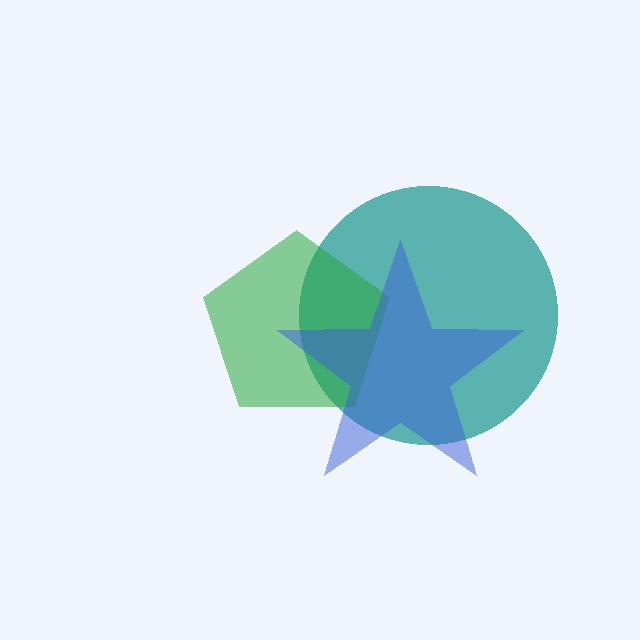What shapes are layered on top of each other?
The layered shapes are: a teal circle, a green pentagon, a blue star.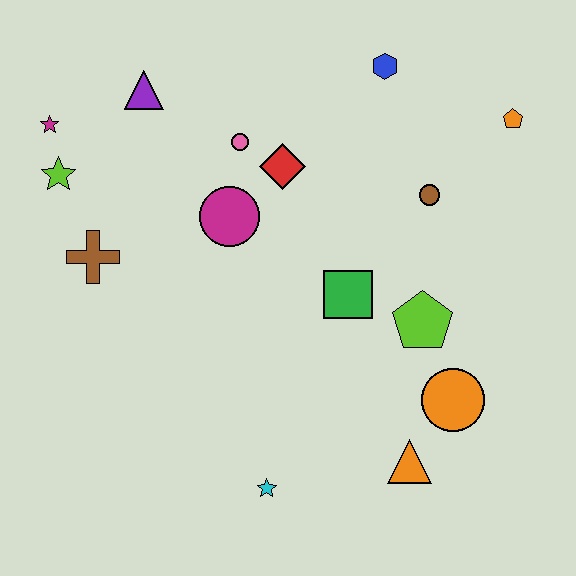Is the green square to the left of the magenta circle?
No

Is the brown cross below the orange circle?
No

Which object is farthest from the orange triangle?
The magenta star is farthest from the orange triangle.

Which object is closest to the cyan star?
The orange triangle is closest to the cyan star.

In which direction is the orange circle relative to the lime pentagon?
The orange circle is below the lime pentagon.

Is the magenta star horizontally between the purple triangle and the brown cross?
No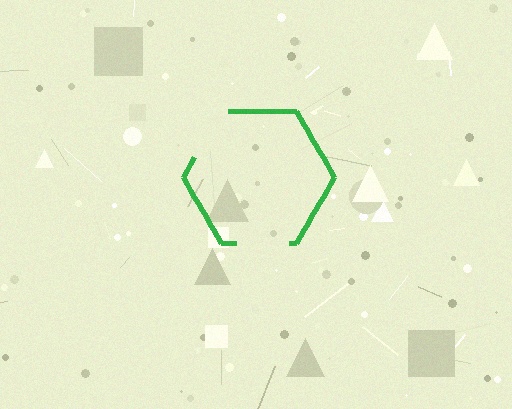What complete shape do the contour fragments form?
The contour fragments form a hexagon.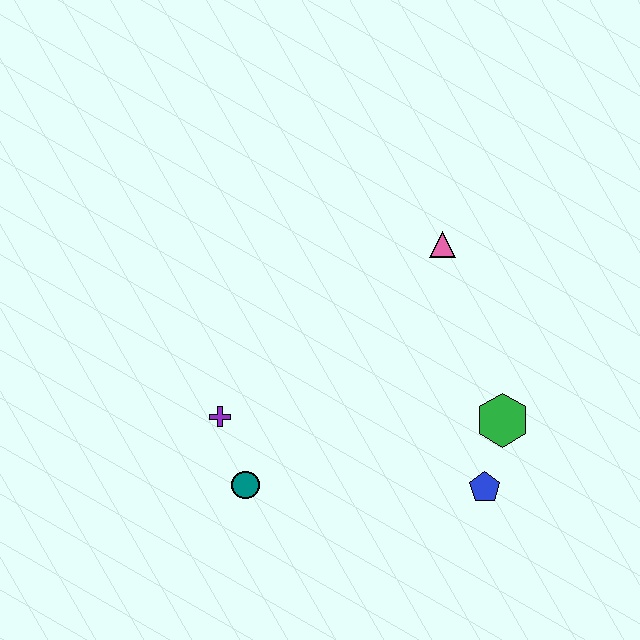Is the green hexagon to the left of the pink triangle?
No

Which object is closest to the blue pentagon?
The green hexagon is closest to the blue pentagon.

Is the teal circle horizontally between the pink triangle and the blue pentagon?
No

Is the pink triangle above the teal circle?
Yes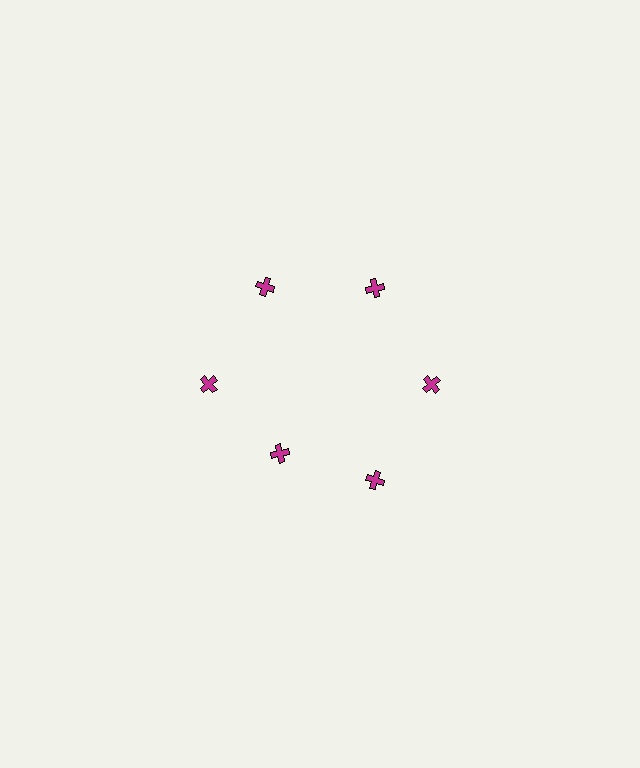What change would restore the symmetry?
The symmetry would be restored by moving it outward, back onto the ring so that all 6 crosses sit at equal angles and equal distance from the center.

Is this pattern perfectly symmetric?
No. The 6 magenta crosses are arranged in a ring, but one element near the 7 o'clock position is pulled inward toward the center, breaking the 6-fold rotational symmetry.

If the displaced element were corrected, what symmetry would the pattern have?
It would have 6-fold rotational symmetry — the pattern would map onto itself every 60 degrees.